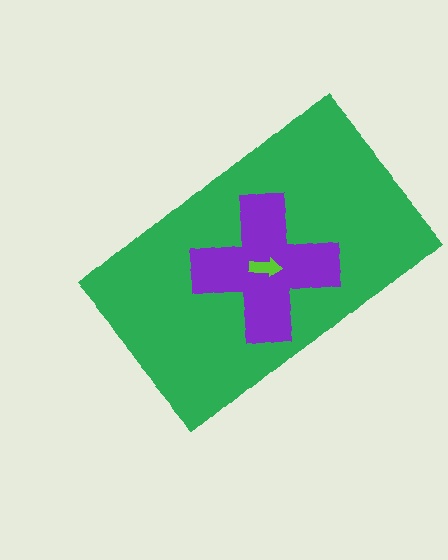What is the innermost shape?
The lime arrow.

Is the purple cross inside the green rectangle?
Yes.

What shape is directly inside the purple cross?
The lime arrow.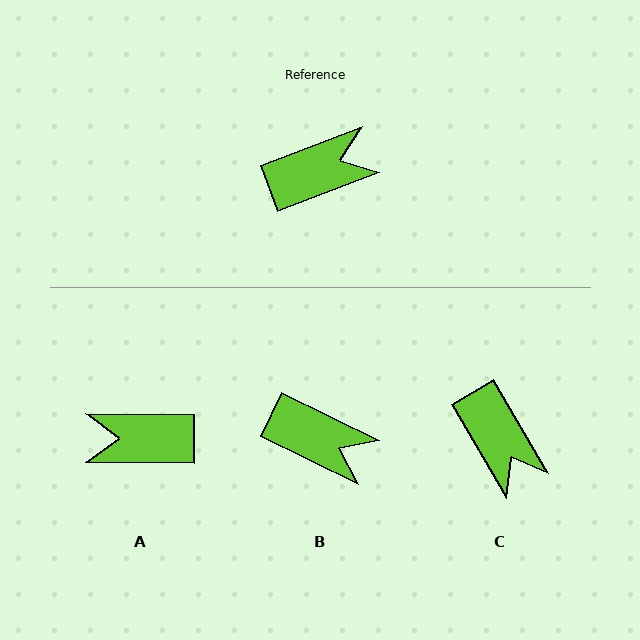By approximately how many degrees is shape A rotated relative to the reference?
Approximately 159 degrees counter-clockwise.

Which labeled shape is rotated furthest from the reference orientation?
A, about 159 degrees away.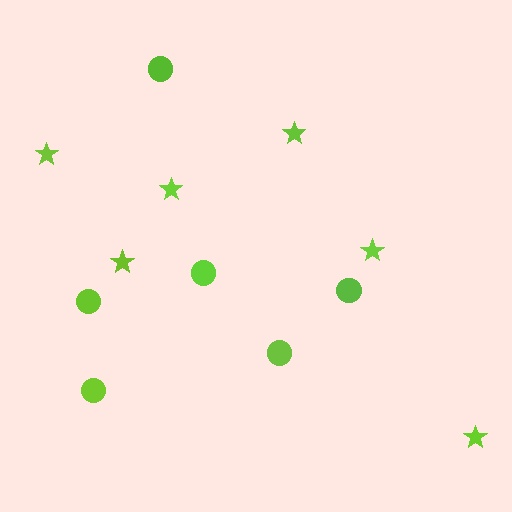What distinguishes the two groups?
There are 2 groups: one group of stars (6) and one group of circles (6).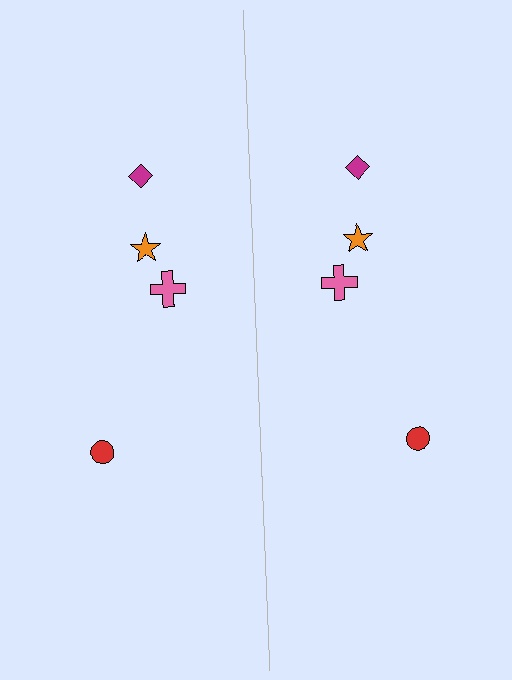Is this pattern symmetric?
Yes, this pattern has bilateral (reflection) symmetry.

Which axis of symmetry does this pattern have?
The pattern has a vertical axis of symmetry running through the center of the image.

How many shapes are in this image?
There are 8 shapes in this image.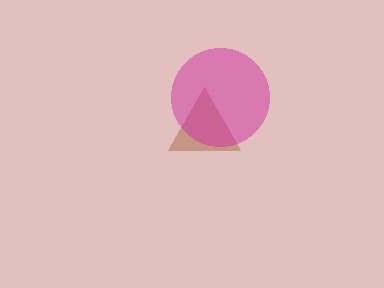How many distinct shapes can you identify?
There are 2 distinct shapes: a brown triangle, a magenta circle.